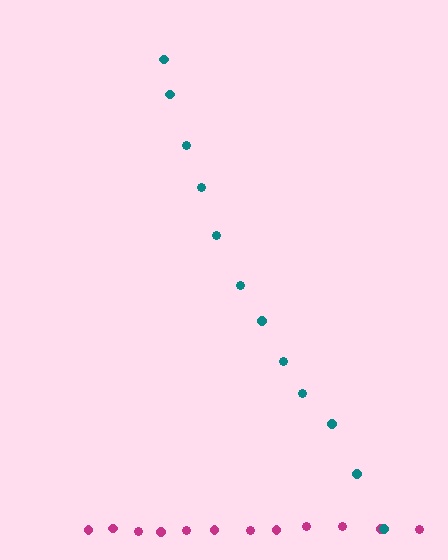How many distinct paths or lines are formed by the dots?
There are 2 distinct paths.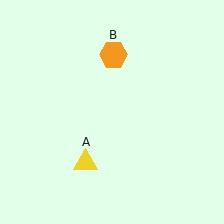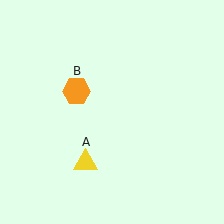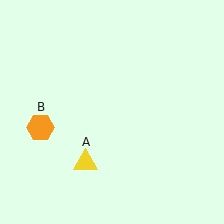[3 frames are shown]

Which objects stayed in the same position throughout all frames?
Yellow triangle (object A) remained stationary.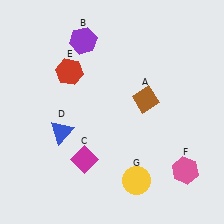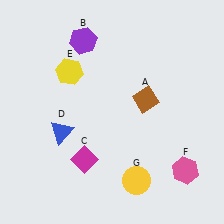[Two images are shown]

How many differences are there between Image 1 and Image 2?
There is 1 difference between the two images.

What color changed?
The hexagon (E) changed from red in Image 1 to yellow in Image 2.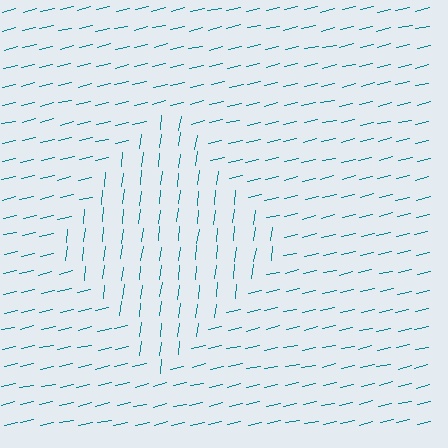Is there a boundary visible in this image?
Yes, there is a texture boundary formed by a change in line orientation.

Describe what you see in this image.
The image is filled with small teal line segments. A diamond region in the image has lines oriented differently from the surrounding lines, creating a visible texture boundary.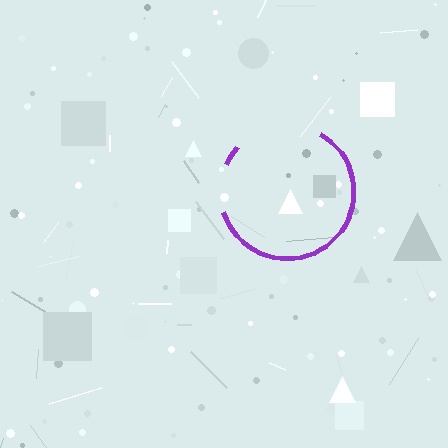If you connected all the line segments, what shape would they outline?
They would outline a circle.